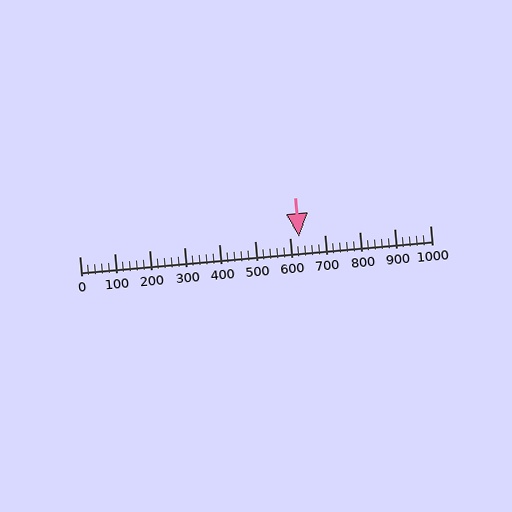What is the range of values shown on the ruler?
The ruler shows values from 0 to 1000.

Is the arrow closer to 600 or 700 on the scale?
The arrow is closer to 600.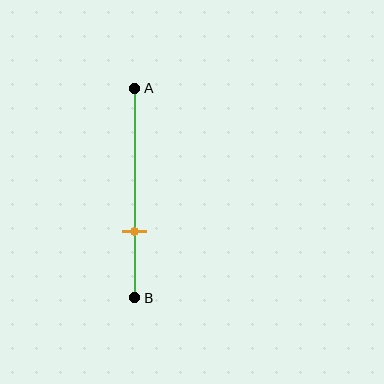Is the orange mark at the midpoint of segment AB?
No, the mark is at about 70% from A, not at the 50% midpoint.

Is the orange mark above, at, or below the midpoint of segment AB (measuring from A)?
The orange mark is below the midpoint of segment AB.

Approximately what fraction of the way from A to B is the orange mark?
The orange mark is approximately 70% of the way from A to B.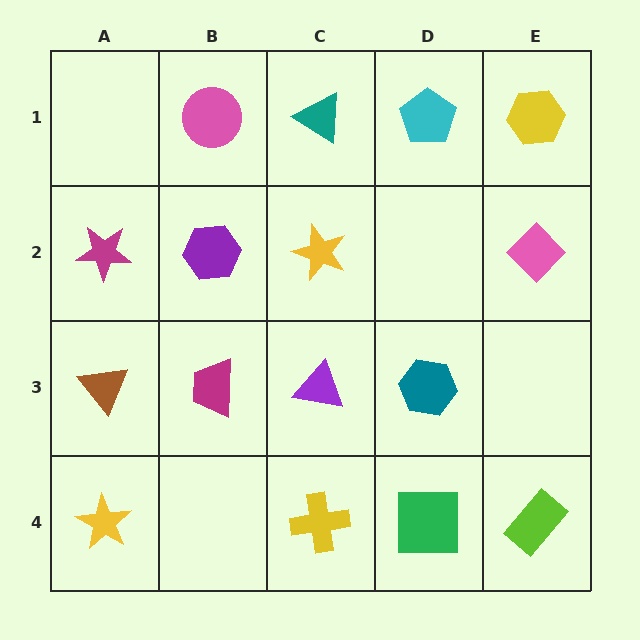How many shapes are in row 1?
4 shapes.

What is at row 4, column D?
A green square.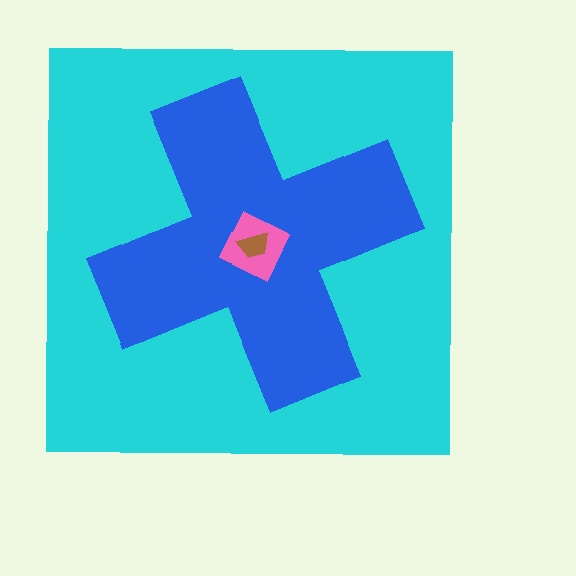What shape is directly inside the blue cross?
The pink diamond.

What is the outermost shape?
The cyan square.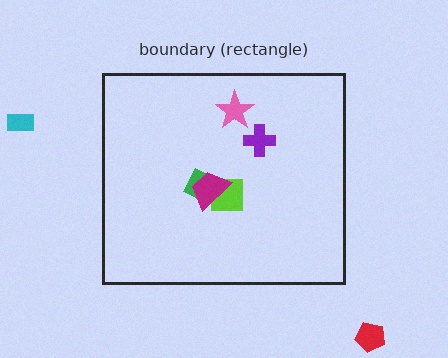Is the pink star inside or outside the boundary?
Inside.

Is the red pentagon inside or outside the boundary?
Outside.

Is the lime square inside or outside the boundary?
Inside.